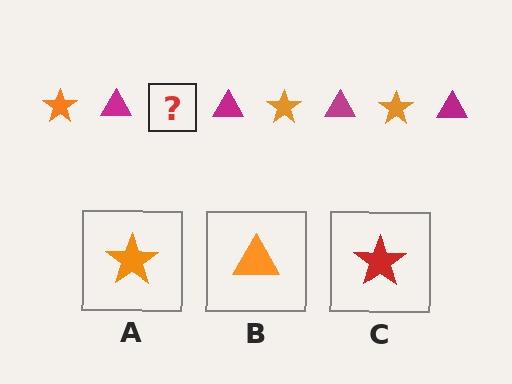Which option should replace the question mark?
Option A.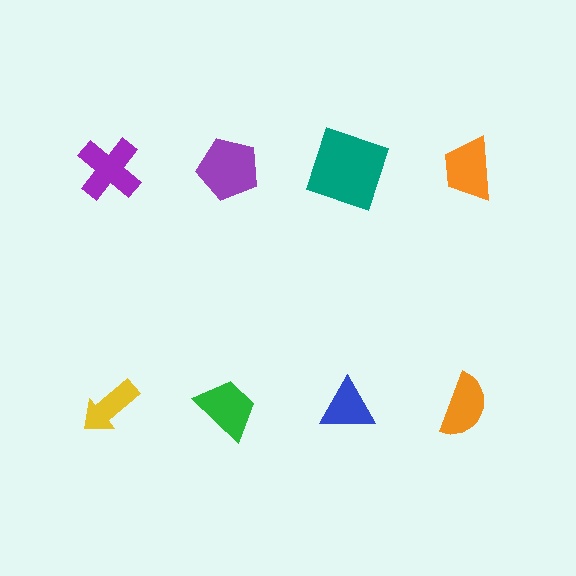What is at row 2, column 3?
A blue triangle.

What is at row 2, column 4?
An orange semicircle.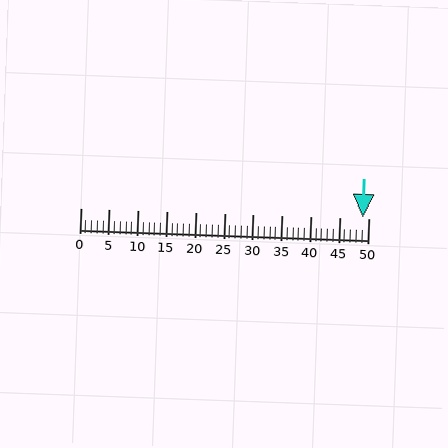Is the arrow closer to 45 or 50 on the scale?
The arrow is closer to 50.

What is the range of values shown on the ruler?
The ruler shows values from 0 to 50.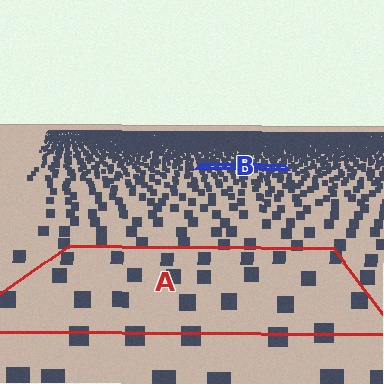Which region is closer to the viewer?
Region A is closer. The texture elements there are larger and more spread out.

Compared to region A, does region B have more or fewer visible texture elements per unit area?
Region B has more texture elements per unit area — they are packed more densely because it is farther away.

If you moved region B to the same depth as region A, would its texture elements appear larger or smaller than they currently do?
They would appear larger. At a closer depth, the same texture elements are projected at a bigger on-screen size.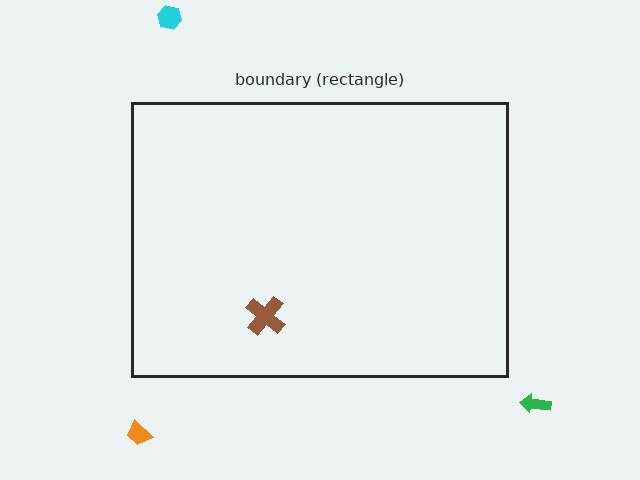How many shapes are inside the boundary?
1 inside, 3 outside.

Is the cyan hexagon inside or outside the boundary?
Outside.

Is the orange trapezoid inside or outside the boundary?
Outside.